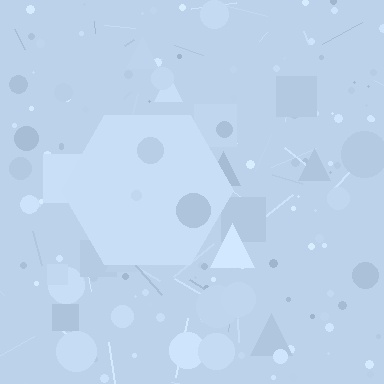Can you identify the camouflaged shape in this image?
The camouflaged shape is a hexagon.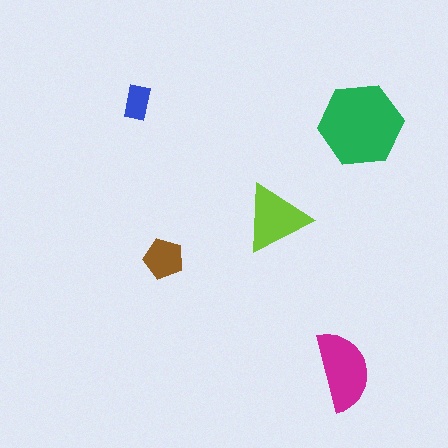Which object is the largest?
The green hexagon.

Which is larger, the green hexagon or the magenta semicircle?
The green hexagon.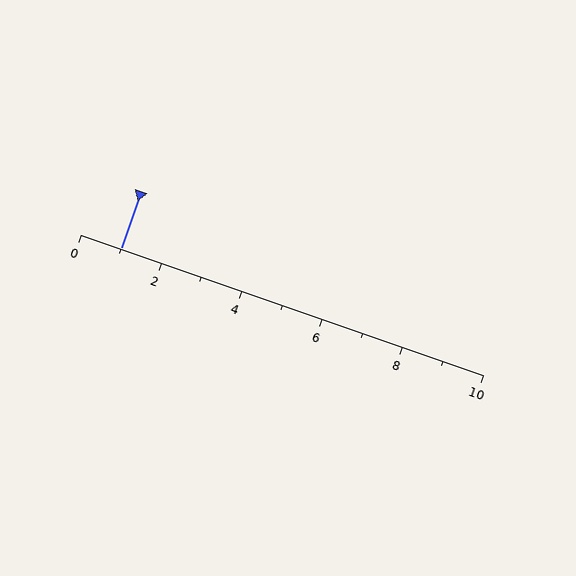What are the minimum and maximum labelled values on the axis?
The axis runs from 0 to 10.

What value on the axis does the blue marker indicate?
The marker indicates approximately 1.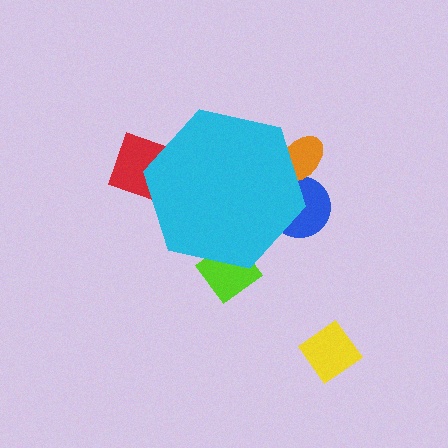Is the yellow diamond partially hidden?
No, the yellow diamond is fully visible.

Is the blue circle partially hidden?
Yes, the blue circle is partially hidden behind the cyan hexagon.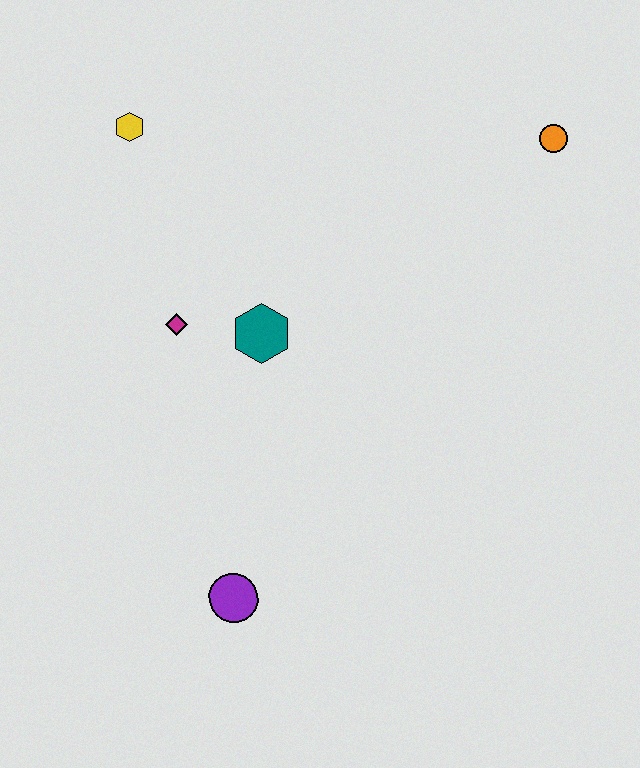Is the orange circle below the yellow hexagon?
Yes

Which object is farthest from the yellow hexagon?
The purple circle is farthest from the yellow hexagon.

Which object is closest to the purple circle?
The teal hexagon is closest to the purple circle.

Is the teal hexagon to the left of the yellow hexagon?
No